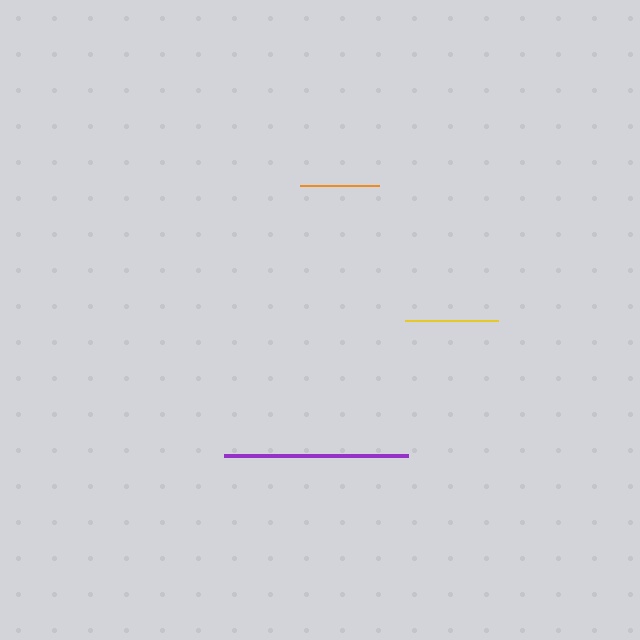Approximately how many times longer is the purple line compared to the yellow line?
The purple line is approximately 2.0 times the length of the yellow line.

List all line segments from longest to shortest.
From longest to shortest: purple, yellow, orange.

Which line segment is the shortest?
The orange line is the shortest at approximately 79 pixels.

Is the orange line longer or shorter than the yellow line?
The yellow line is longer than the orange line.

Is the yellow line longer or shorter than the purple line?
The purple line is longer than the yellow line.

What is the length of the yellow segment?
The yellow segment is approximately 93 pixels long.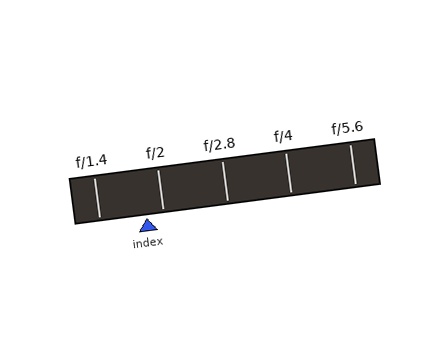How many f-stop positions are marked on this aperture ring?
There are 5 f-stop positions marked.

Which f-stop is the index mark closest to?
The index mark is closest to f/2.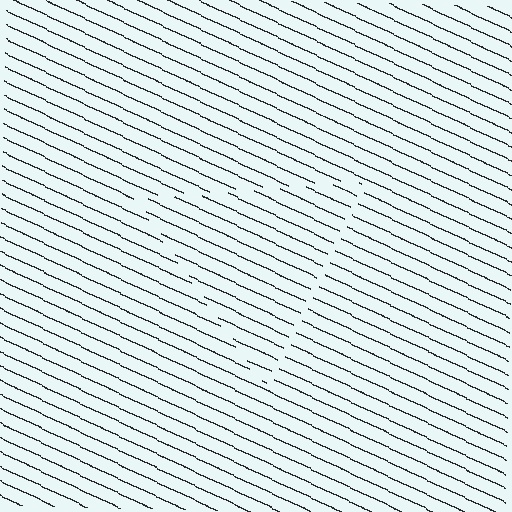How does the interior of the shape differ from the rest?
The interior of the shape contains the same grating, shifted by half a period — the contour is defined by the phase discontinuity where line-ends from the inner and outer gratings abut.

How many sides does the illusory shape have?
3 sides — the line-ends trace a triangle.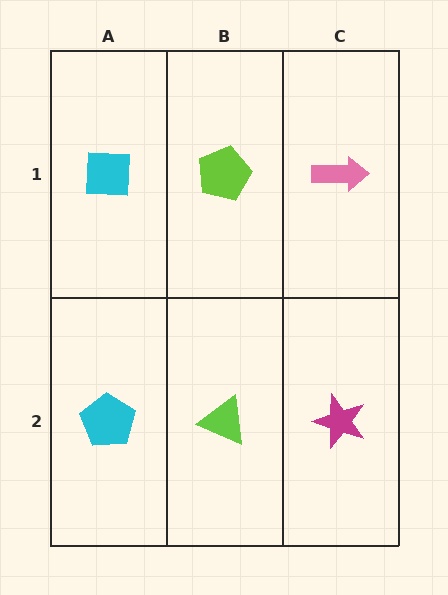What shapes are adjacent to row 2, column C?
A pink arrow (row 1, column C), a lime triangle (row 2, column B).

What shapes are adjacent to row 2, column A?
A cyan square (row 1, column A), a lime triangle (row 2, column B).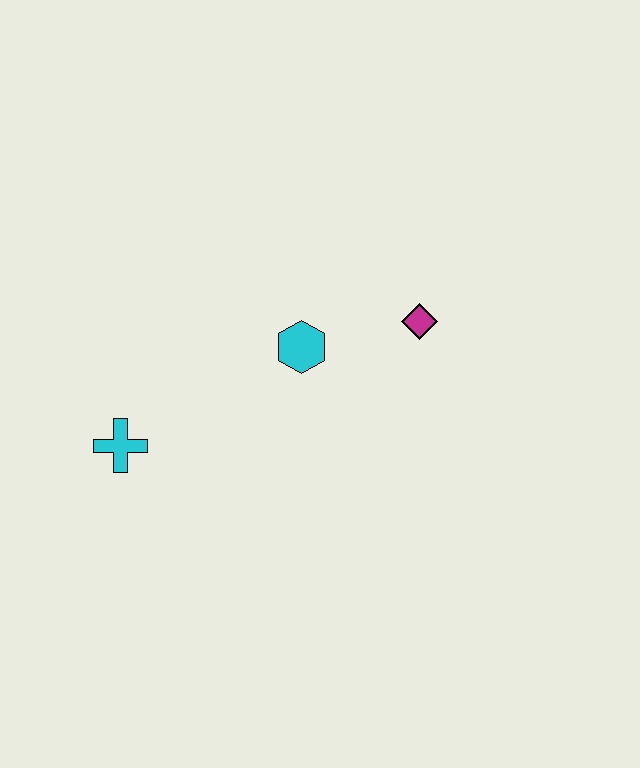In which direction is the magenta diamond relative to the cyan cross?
The magenta diamond is to the right of the cyan cross.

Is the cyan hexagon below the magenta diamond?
Yes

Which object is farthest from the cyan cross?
The magenta diamond is farthest from the cyan cross.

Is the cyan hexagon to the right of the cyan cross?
Yes